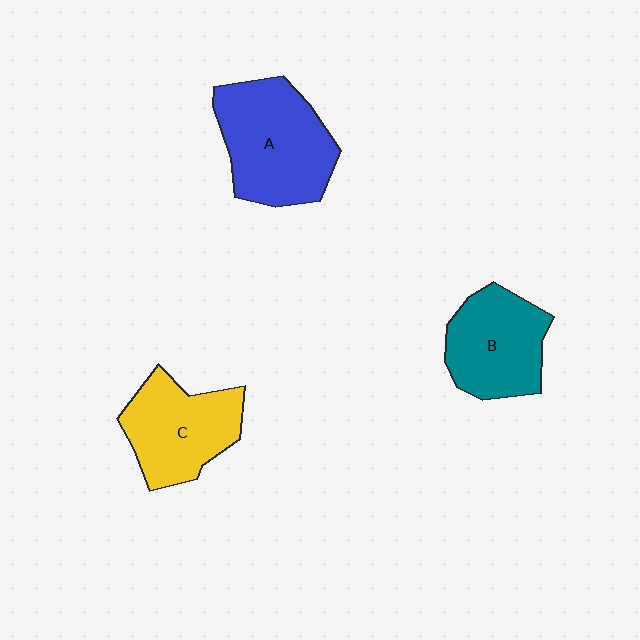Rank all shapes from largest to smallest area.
From largest to smallest: A (blue), C (yellow), B (teal).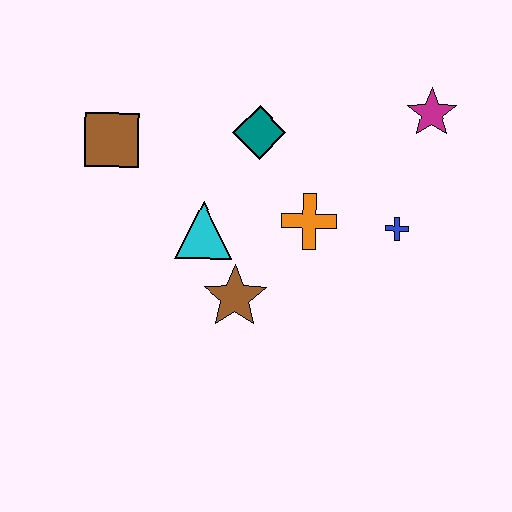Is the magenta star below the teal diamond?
No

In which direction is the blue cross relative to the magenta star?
The blue cross is below the magenta star.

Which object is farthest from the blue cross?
The brown square is farthest from the blue cross.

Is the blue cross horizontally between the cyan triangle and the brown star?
No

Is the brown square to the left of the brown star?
Yes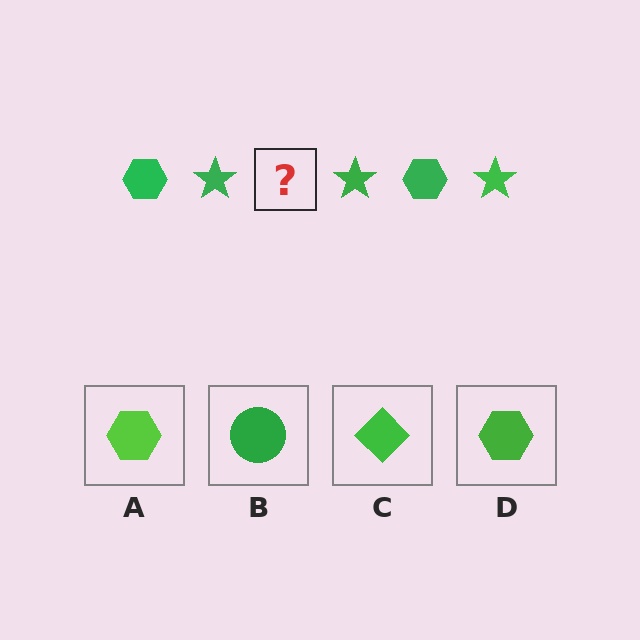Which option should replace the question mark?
Option D.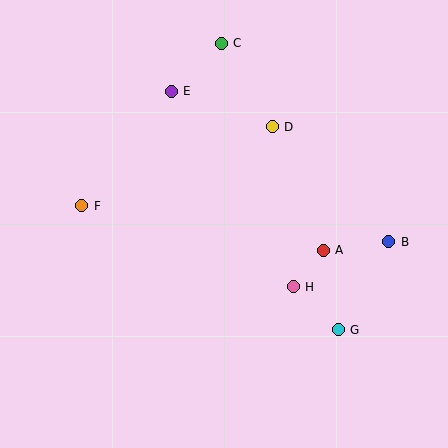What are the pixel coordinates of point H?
Point H is at (293, 287).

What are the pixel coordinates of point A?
Point A is at (323, 250).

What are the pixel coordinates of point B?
Point B is at (389, 242).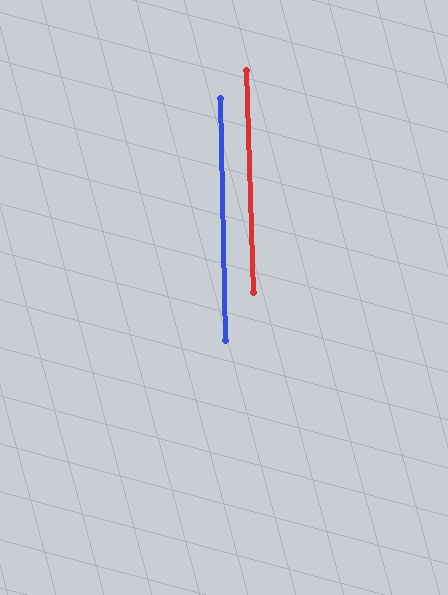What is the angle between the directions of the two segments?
Approximately 1 degree.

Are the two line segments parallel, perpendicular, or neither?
Parallel — their directions differ by only 0.8°.